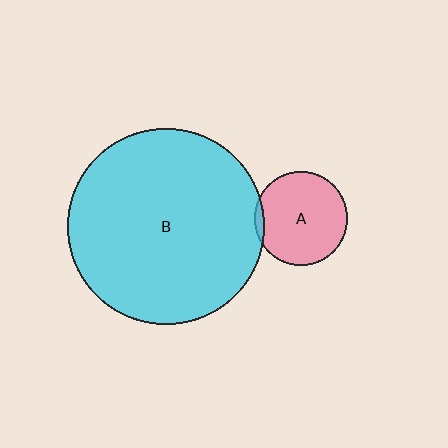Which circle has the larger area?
Circle B (cyan).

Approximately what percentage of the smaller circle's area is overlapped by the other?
Approximately 5%.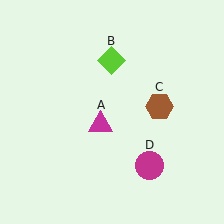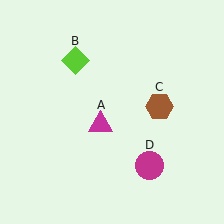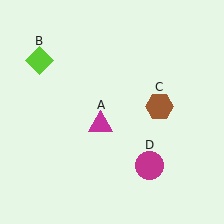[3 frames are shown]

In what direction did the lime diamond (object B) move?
The lime diamond (object B) moved left.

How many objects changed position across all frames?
1 object changed position: lime diamond (object B).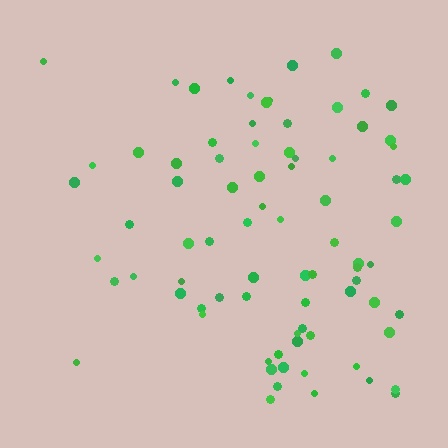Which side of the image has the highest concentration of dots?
The right.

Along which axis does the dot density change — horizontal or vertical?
Horizontal.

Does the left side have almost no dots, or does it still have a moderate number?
Still a moderate number, just noticeably fewer than the right.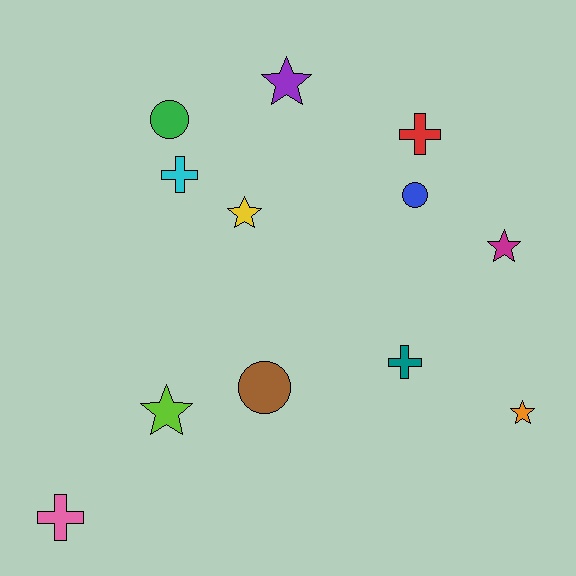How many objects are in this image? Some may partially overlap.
There are 12 objects.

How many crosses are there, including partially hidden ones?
There are 4 crosses.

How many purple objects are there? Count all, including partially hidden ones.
There is 1 purple object.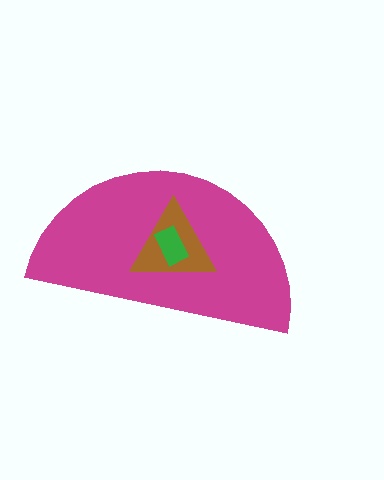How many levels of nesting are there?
3.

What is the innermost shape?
The green rectangle.